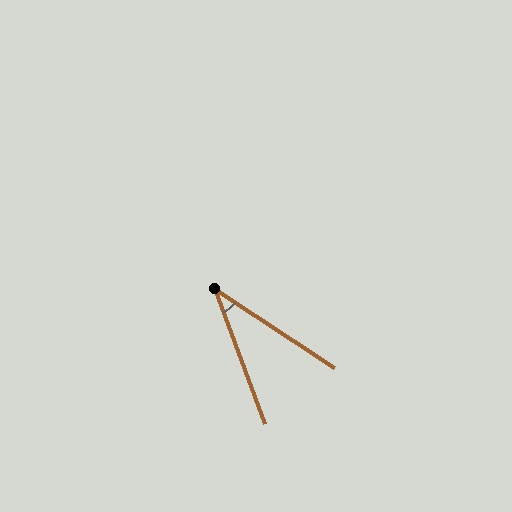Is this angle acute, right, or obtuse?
It is acute.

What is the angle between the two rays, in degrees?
Approximately 36 degrees.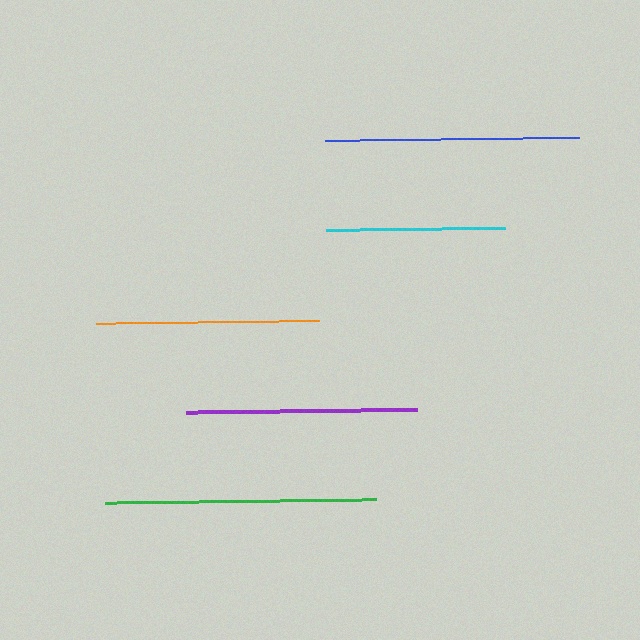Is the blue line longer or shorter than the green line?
The green line is longer than the blue line.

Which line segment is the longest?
The green line is the longest at approximately 270 pixels.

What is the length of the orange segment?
The orange segment is approximately 223 pixels long.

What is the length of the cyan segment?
The cyan segment is approximately 179 pixels long.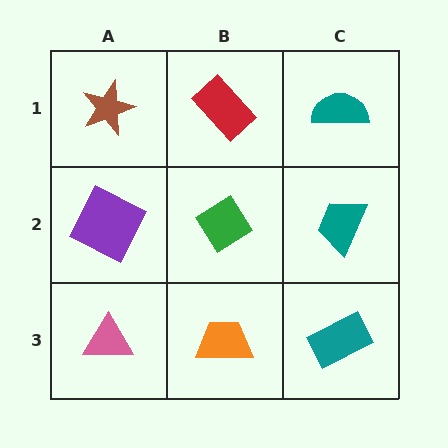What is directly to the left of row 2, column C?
A green diamond.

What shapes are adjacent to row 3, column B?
A green diamond (row 2, column B), a pink triangle (row 3, column A), a teal rectangle (row 3, column C).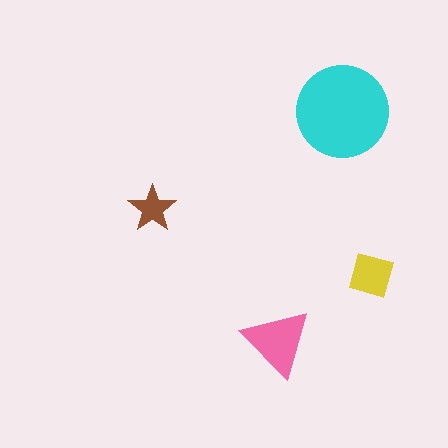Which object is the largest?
The cyan circle.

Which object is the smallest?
The brown star.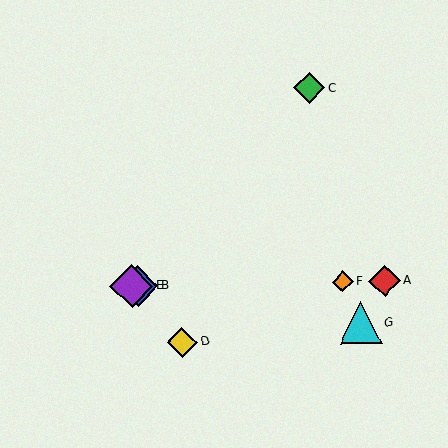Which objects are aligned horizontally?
Objects A, B, E, F are aligned horizontally.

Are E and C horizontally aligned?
No, E is at y≈286 and C is at y≈88.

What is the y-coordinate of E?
Object E is at y≈286.